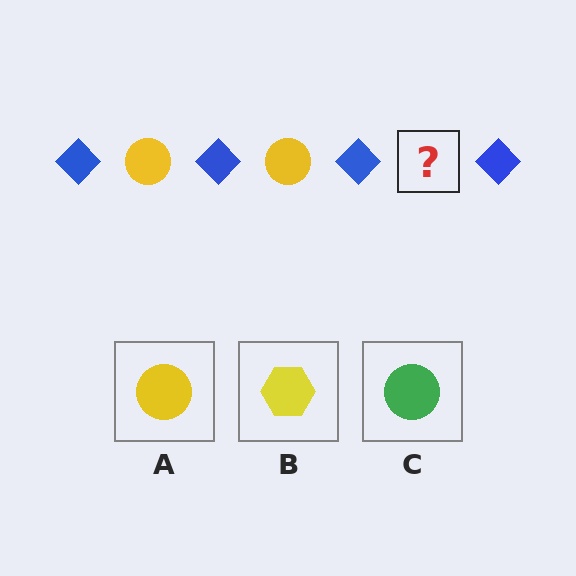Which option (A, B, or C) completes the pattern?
A.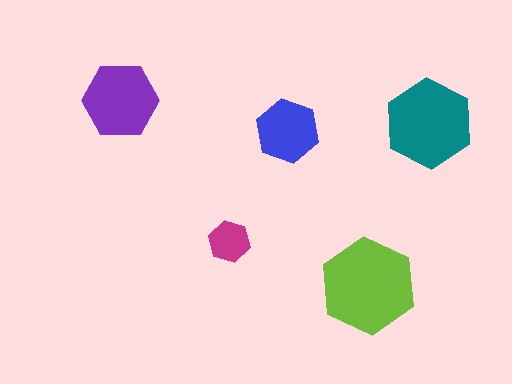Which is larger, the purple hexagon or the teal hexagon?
The teal one.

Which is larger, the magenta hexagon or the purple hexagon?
The purple one.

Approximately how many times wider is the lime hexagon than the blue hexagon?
About 1.5 times wider.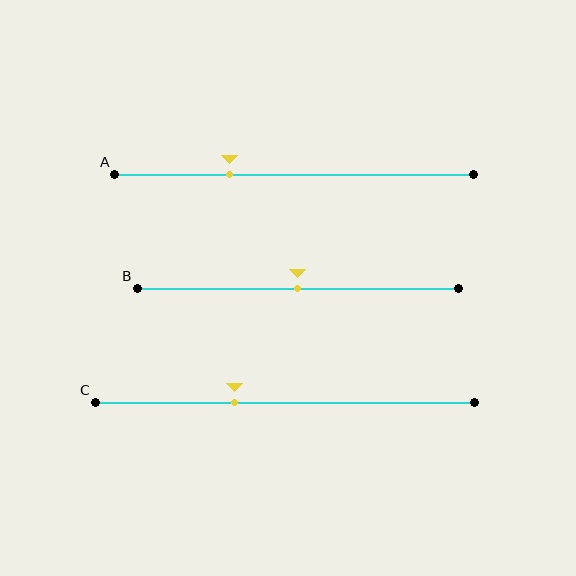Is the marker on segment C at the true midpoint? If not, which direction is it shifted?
No, the marker on segment C is shifted to the left by about 13% of the segment length.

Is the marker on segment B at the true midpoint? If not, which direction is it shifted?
Yes, the marker on segment B is at the true midpoint.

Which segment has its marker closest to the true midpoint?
Segment B has its marker closest to the true midpoint.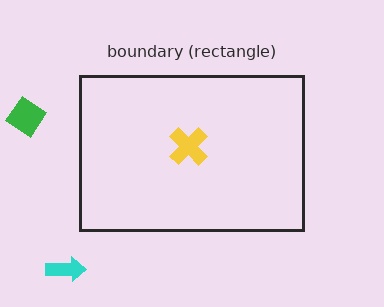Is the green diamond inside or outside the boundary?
Outside.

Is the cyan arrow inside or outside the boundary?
Outside.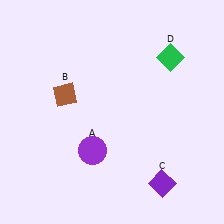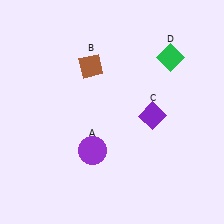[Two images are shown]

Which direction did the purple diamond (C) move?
The purple diamond (C) moved up.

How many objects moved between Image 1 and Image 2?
2 objects moved between the two images.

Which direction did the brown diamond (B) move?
The brown diamond (B) moved up.